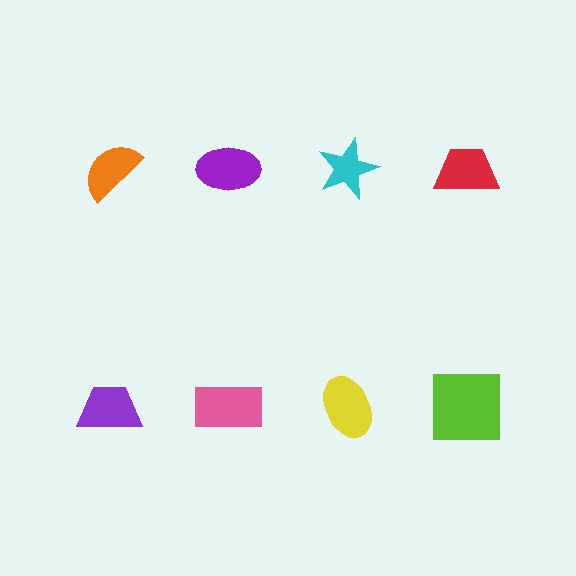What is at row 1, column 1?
An orange semicircle.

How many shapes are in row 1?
4 shapes.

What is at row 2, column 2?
A pink rectangle.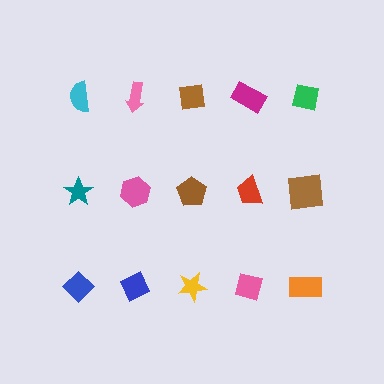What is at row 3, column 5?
An orange rectangle.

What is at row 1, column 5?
A green square.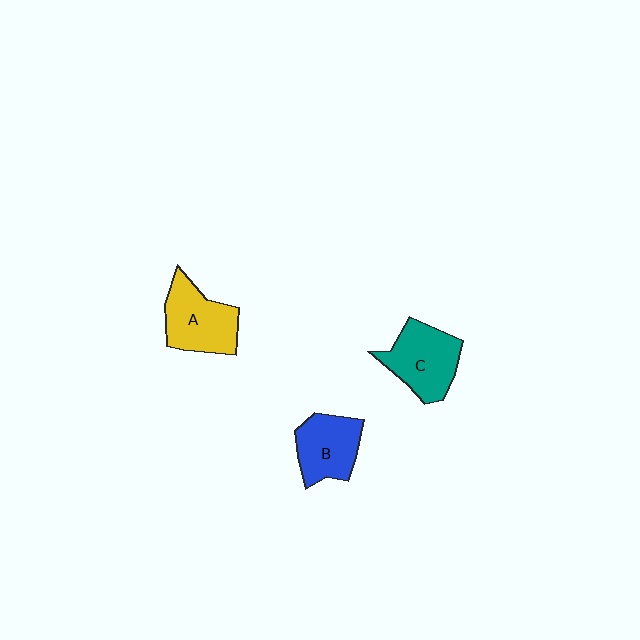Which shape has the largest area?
Shape C (teal).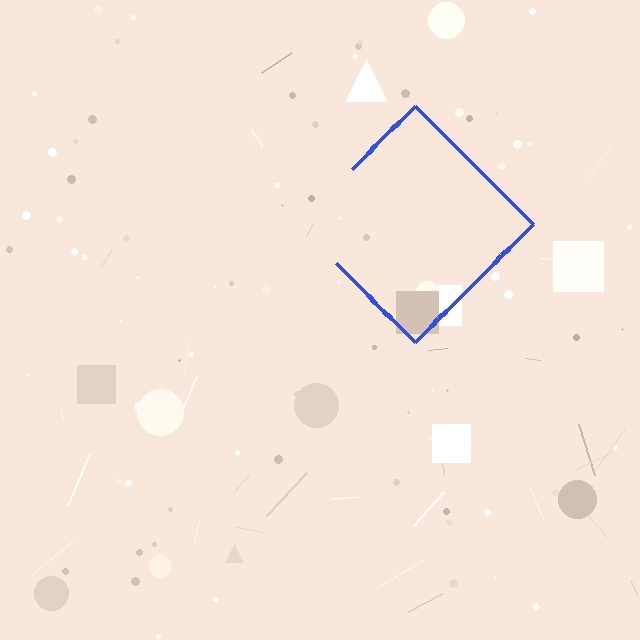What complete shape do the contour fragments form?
The contour fragments form a diamond.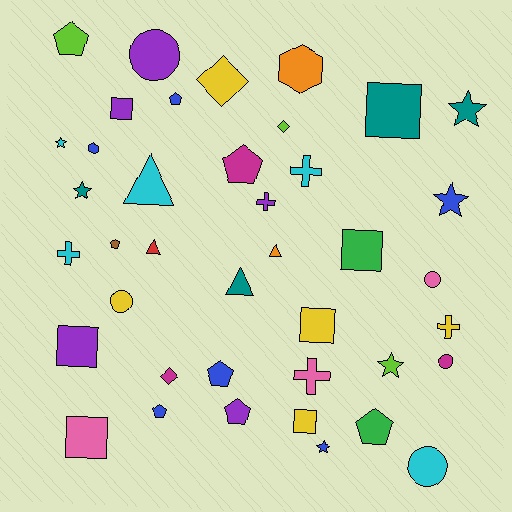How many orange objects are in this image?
There are 2 orange objects.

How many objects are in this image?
There are 40 objects.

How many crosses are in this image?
There are 5 crosses.